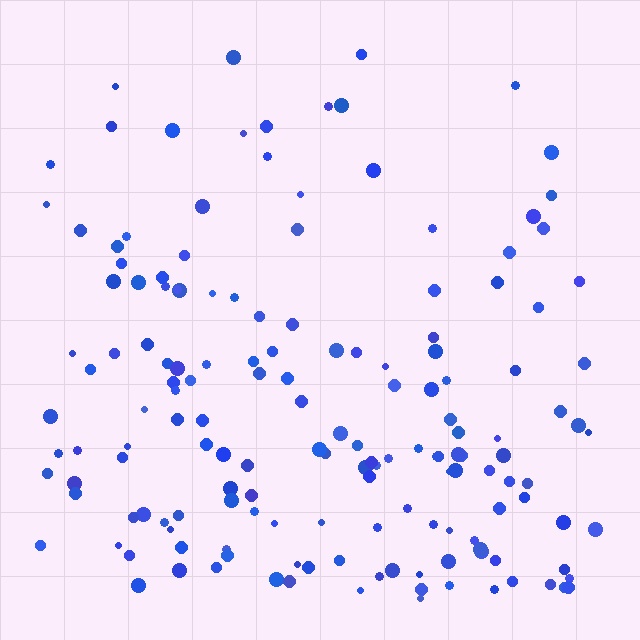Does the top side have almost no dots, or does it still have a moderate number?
Still a moderate number, just noticeably fewer than the bottom.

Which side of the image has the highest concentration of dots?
The bottom.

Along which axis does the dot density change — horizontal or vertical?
Vertical.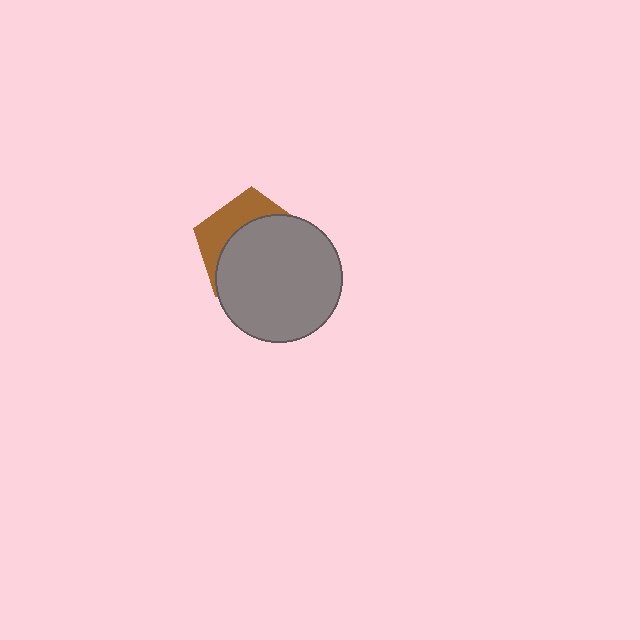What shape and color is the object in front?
The object in front is a gray circle.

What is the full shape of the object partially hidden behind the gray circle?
The partially hidden object is a brown pentagon.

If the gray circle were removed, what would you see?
You would see the complete brown pentagon.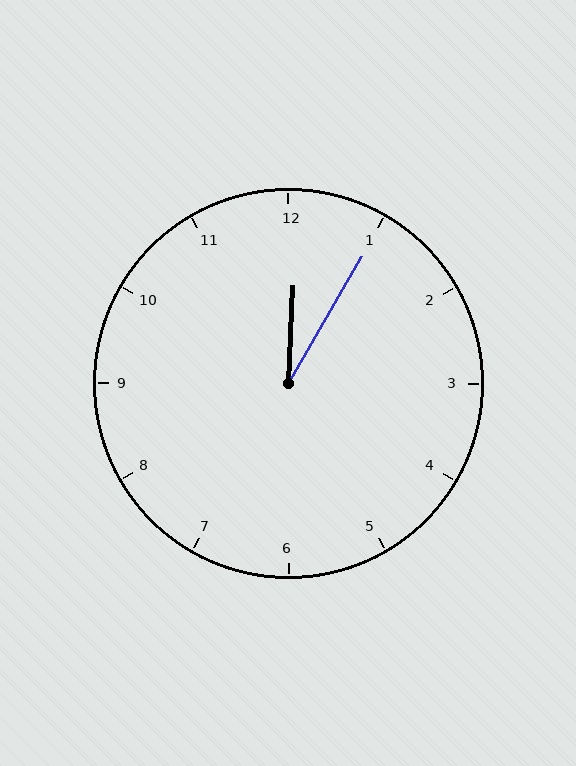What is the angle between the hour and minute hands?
Approximately 28 degrees.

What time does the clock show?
12:05.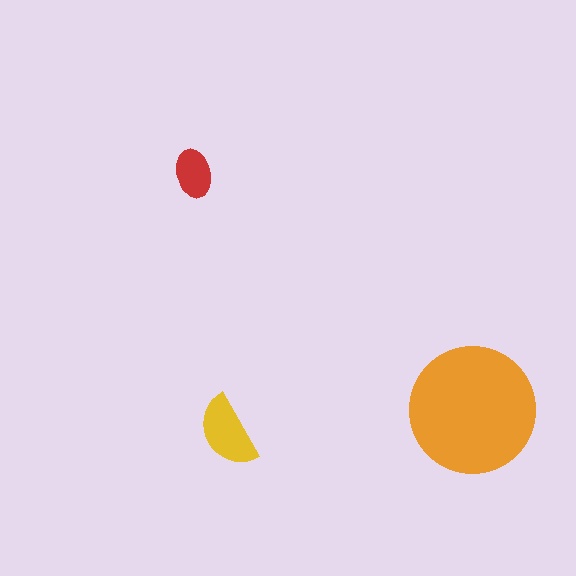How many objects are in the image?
There are 3 objects in the image.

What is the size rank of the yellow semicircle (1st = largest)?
2nd.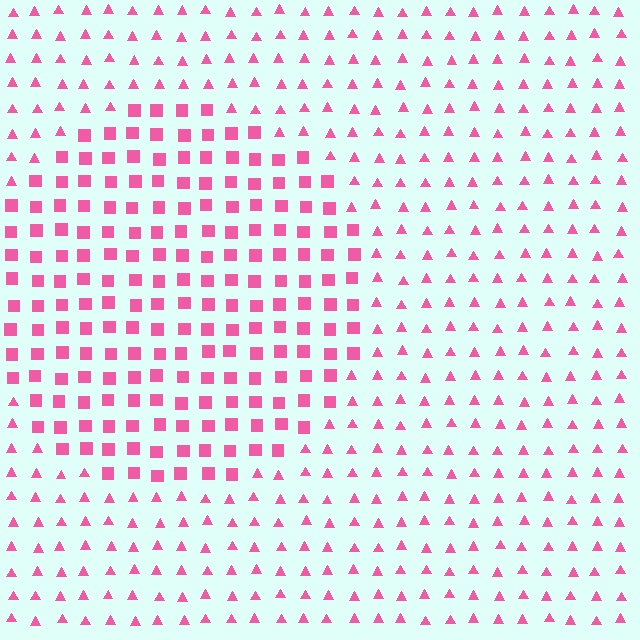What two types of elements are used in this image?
The image uses squares inside the circle region and triangles outside it.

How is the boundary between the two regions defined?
The boundary is defined by a change in element shape: squares inside vs. triangles outside. All elements share the same color and spacing.